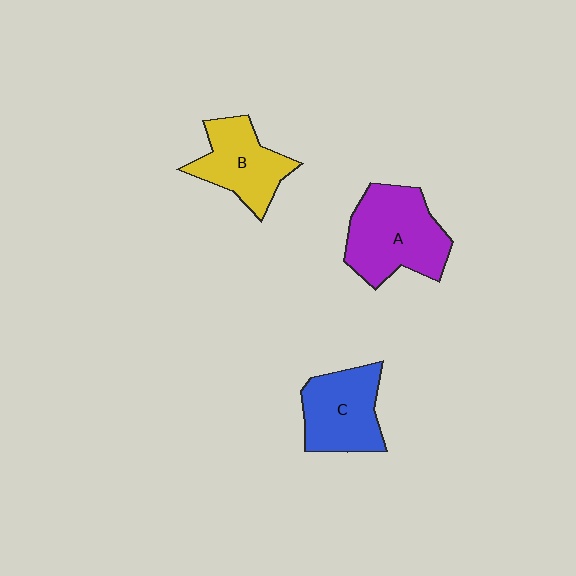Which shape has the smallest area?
Shape B (yellow).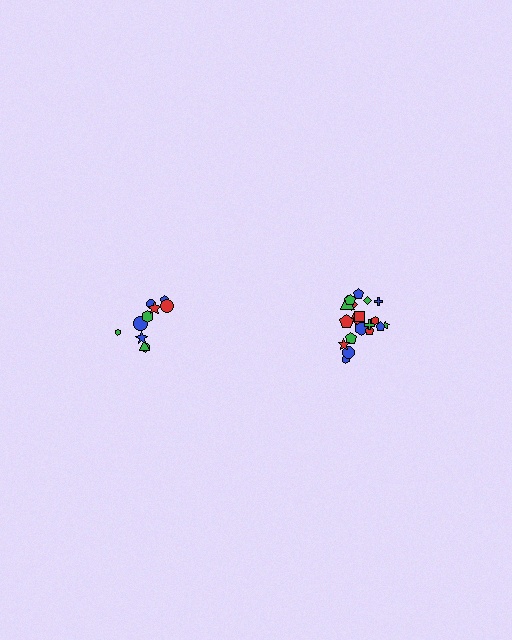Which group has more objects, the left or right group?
The right group.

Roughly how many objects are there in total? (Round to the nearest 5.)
Roughly 30 objects in total.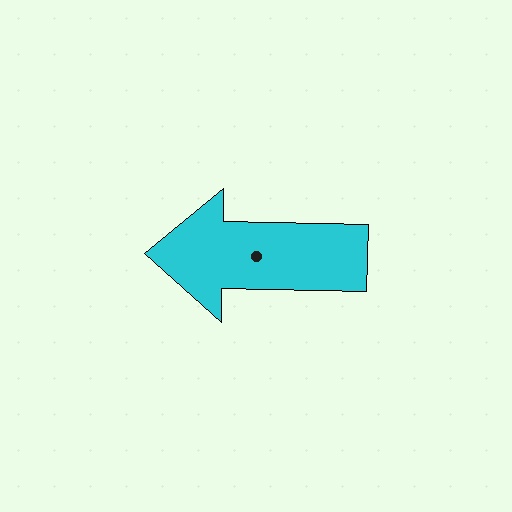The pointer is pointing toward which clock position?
Roughly 9 o'clock.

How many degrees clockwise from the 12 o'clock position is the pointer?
Approximately 271 degrees.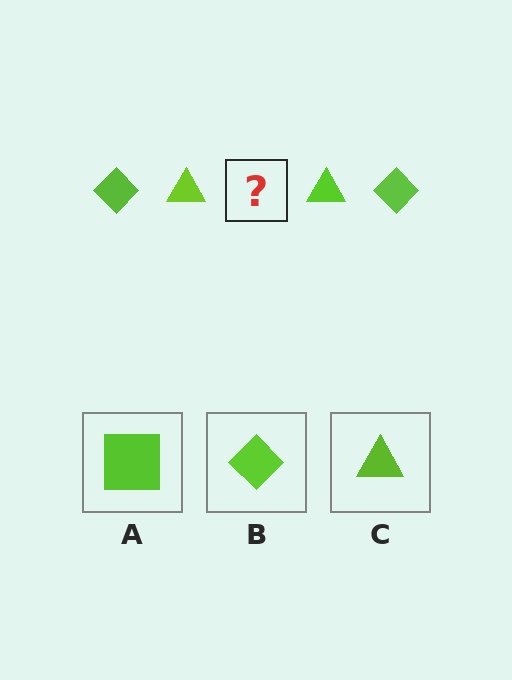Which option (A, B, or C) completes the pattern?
B.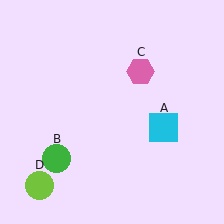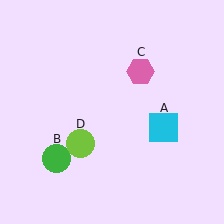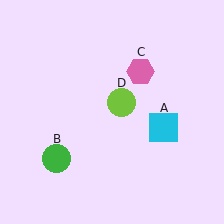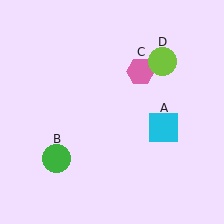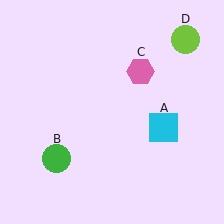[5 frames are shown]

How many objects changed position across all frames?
1 object changed position: lime circle (object D).